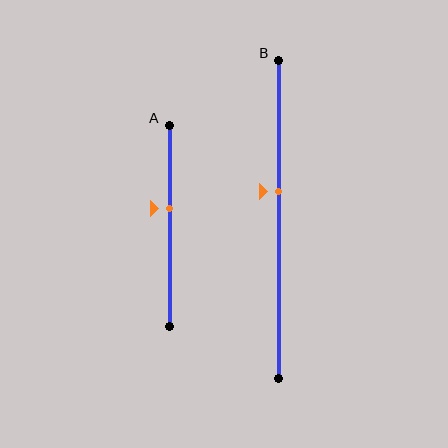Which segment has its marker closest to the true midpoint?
Segment A has its marker closest to the true midpoint.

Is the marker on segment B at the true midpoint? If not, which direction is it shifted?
No, the marker on segment B is shifted upward by about 9% of the segment length.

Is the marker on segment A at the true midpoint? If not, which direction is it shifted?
No, the marker on segment A is shifted upward by about 8% of the segment length.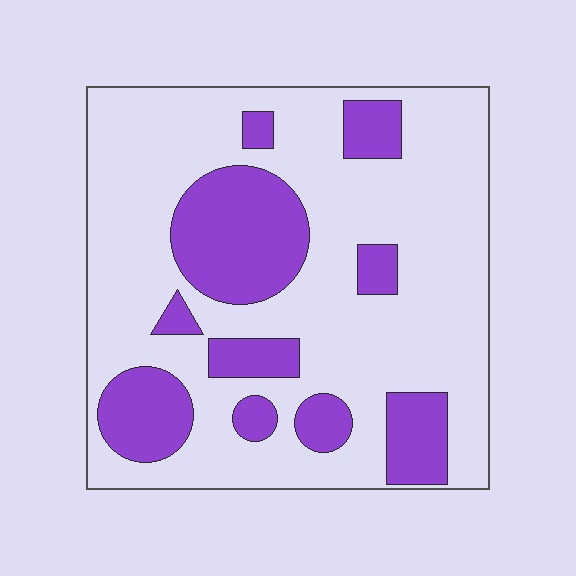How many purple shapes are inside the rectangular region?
10.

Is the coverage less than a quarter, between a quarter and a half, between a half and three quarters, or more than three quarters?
Between a quarter and a half.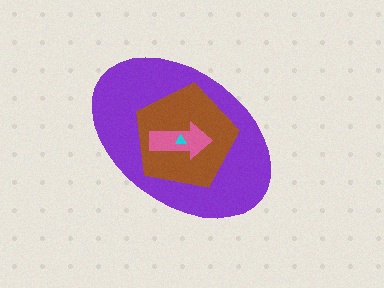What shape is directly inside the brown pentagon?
The pink arrow.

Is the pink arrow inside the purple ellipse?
Yes.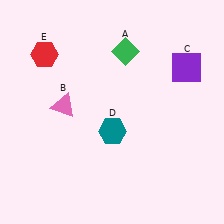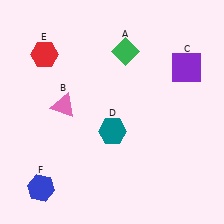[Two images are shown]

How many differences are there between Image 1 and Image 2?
There is 1 difference between the two images.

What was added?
A blue hexagon (F) was added in Image 2.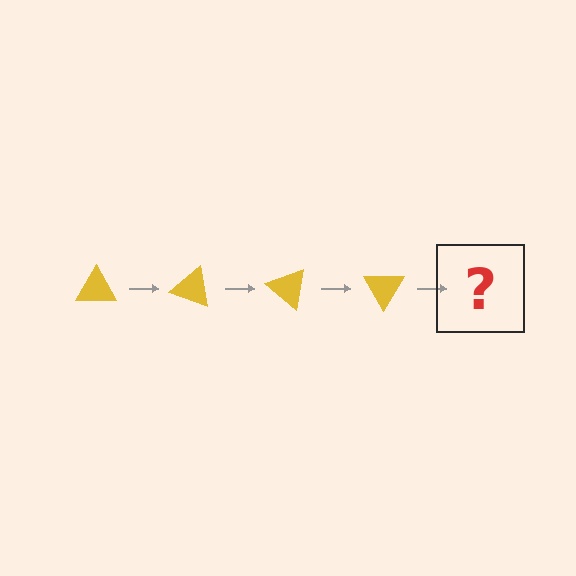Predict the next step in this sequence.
The next step is a yellow triangle rotated 80 degrees.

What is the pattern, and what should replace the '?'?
The pattern is that the triangle rotates 20 degrees each step. The '?' should be a yellow triangle rotated 80 degrees.